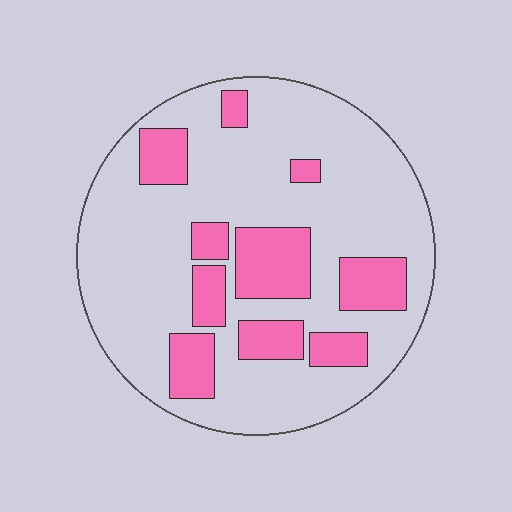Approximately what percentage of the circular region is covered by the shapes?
Approximately 25%.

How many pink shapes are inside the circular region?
10.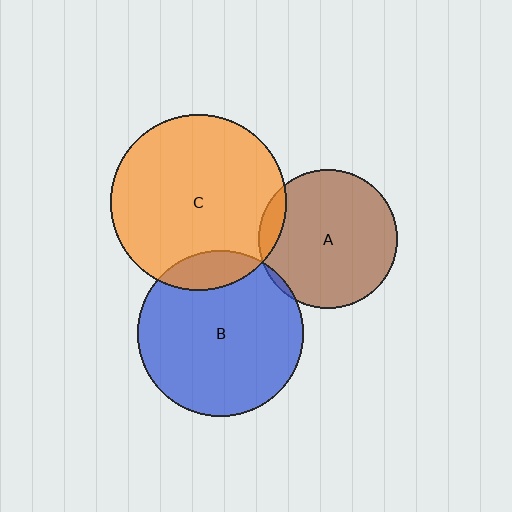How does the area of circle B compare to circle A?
Approximately 1.4 times.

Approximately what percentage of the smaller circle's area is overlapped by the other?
Approximately 5%.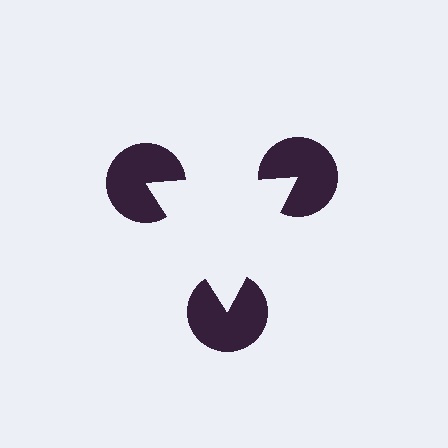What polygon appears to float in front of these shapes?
An illusory triangle — its edges are inferred from the aligned wedge cuts in the pac-man discs, not physically drawn.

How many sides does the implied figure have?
3 sides.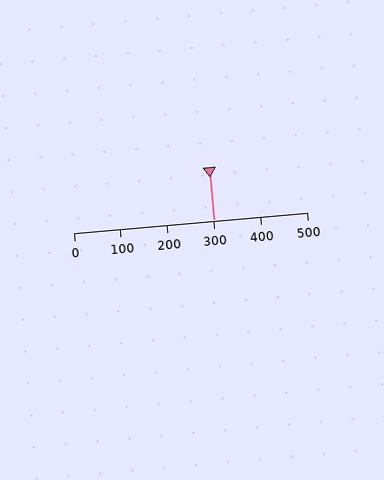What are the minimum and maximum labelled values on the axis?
The axis runs from 0 to 500.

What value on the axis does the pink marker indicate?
The marker indicates approximately 300.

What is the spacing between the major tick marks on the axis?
The major ticks are spaced 100 apart.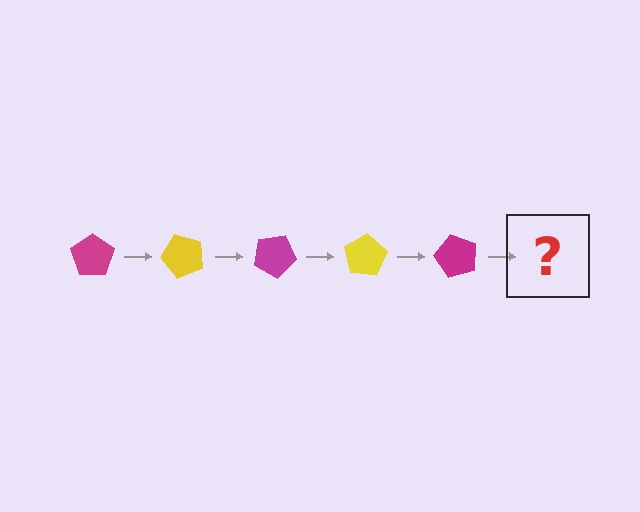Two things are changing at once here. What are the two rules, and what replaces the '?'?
The two rules are that it rotates 50 degrees each step and the color cycles through magenta and yellow. The '?' should be a yellow pentagon, rotated 250 degrees from the start.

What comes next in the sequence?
The next element should be a yellow pentagon, rotated 250 degrees from the start.